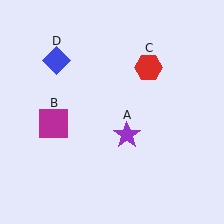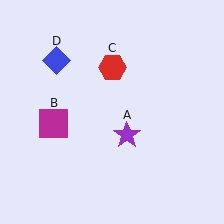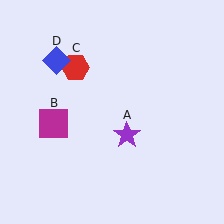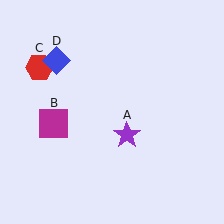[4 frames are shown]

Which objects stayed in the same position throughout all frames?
Purple star (object A) and magenta square (object B) and blue diamond (object D) remained stationary.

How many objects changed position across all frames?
1 object changed position: red hexagon (object C).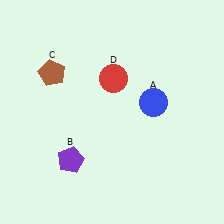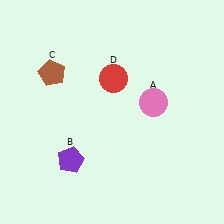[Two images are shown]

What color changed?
The circle (A) changed from blue in Image 1 to pink in Image 2.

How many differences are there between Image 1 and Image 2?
There is 1 difference between the two images.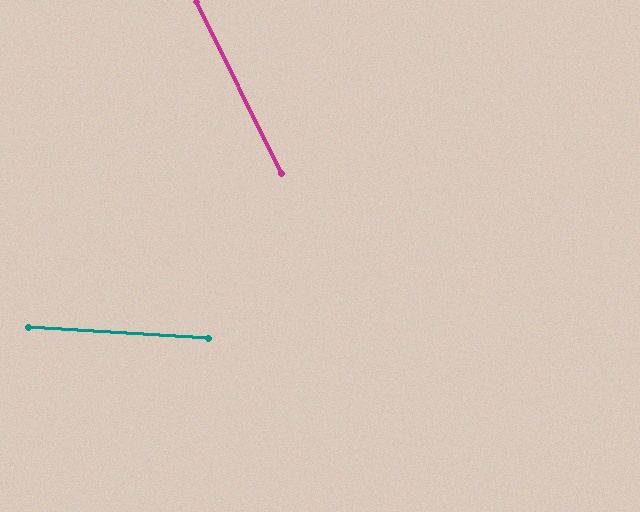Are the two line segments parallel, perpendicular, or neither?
Neither parallel nor perpendicular — they differ by about 60°.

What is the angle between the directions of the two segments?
Approximately 60 degrees.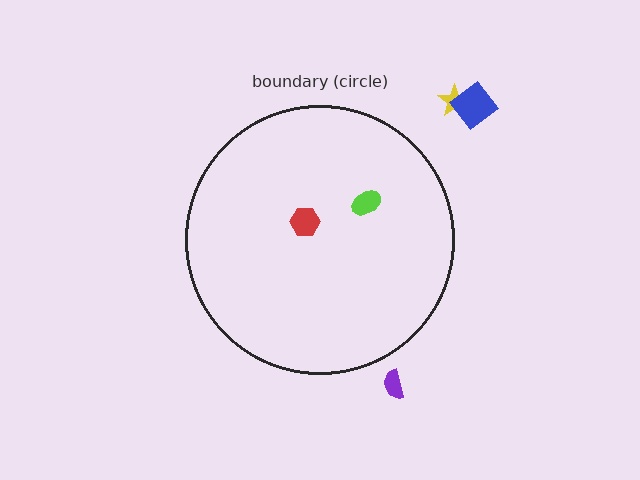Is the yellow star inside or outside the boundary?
Outside.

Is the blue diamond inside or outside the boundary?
Outside.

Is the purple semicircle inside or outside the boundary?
Outside.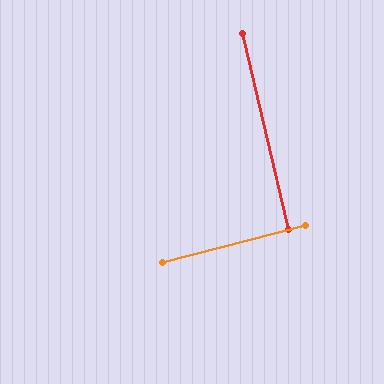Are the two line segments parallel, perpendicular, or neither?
Perpendicular — they meet at approximately 89°.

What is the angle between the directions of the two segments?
Approximately 89 degrees.